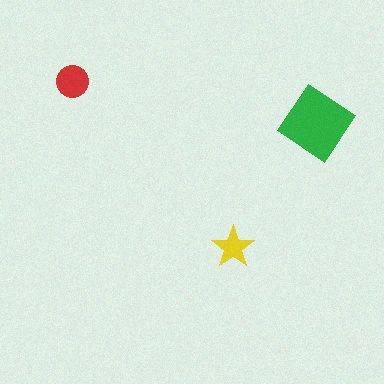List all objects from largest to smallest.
The green diamond, the red circle, the yellow star.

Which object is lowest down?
The yellow star is bottommost.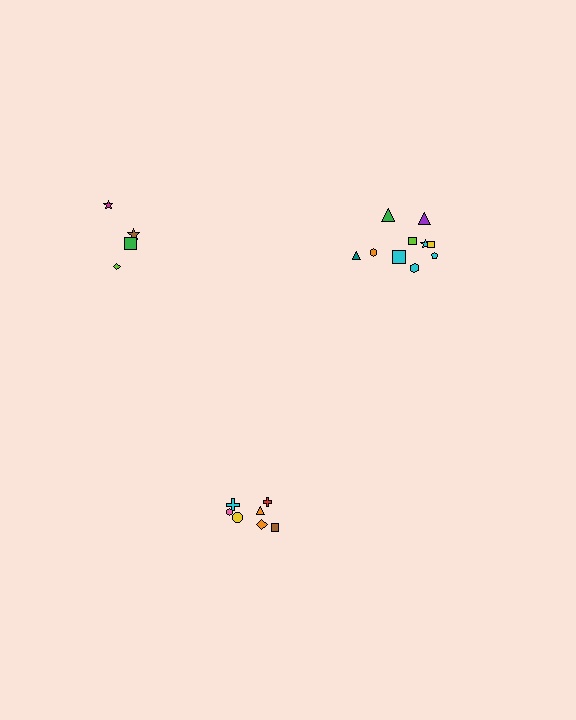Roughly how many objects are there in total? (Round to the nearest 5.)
Roughly 20 objects in total.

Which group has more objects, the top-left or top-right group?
The top-right group.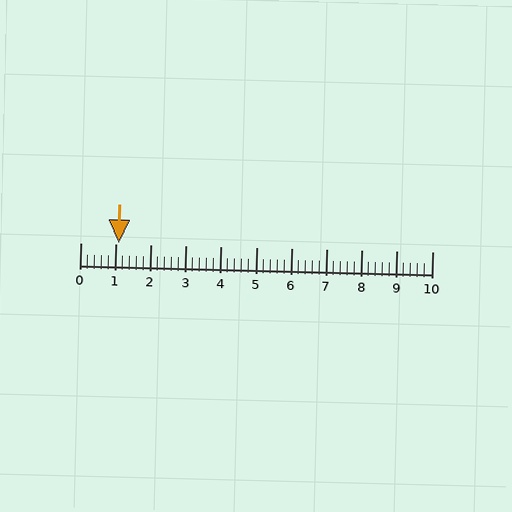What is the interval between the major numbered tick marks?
The major tick marks are spaced 1 units apart.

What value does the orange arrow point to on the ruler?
The orange arrow points to approximately 1.1.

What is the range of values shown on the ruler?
The ruler shows values from 0 to 10.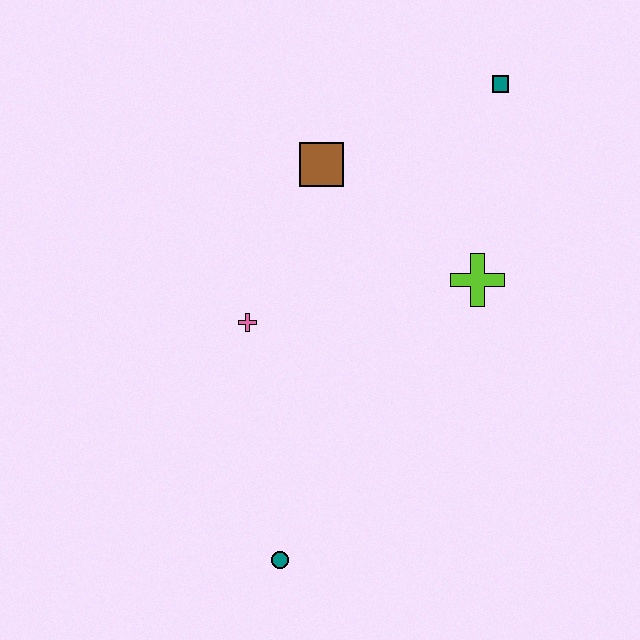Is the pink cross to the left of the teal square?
Yes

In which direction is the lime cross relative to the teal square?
The lime cross is below the teal square.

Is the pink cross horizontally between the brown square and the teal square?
No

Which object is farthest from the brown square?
The teal circle is farthest from the brown square.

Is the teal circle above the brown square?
No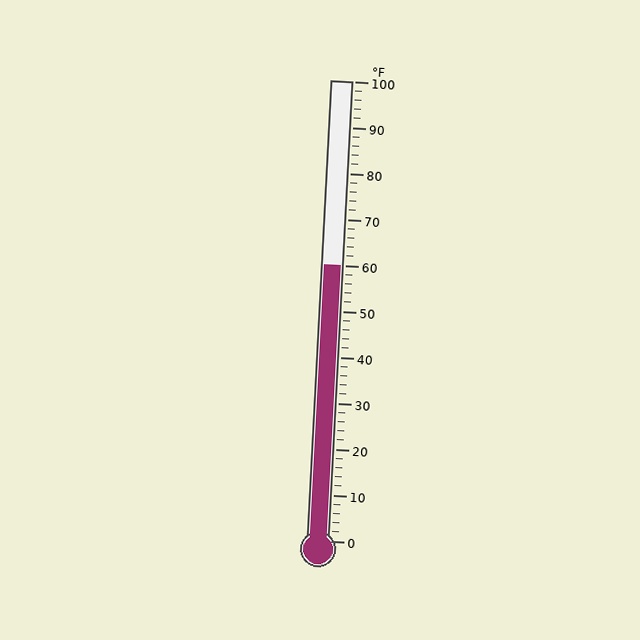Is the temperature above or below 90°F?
The temperature is below 90°F.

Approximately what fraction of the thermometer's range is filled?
The thermometer is filled to approximately 60% of its range.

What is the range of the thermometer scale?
The thermometer scale ranges from 0°F to 100°F.